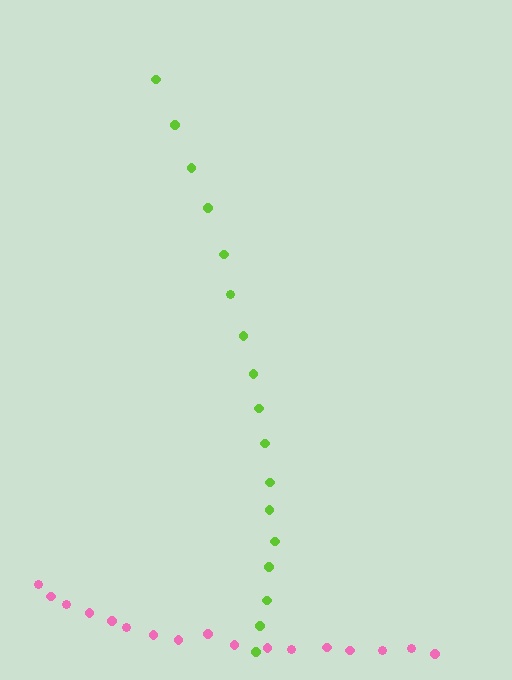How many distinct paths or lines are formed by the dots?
There are 2 distinct paths.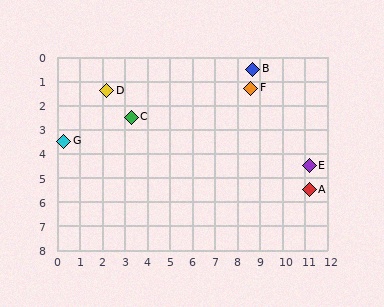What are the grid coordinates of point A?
Point A is at approximately (11.2, 5.5).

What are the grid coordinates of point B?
Point B is at approximately (8.7, 0.5).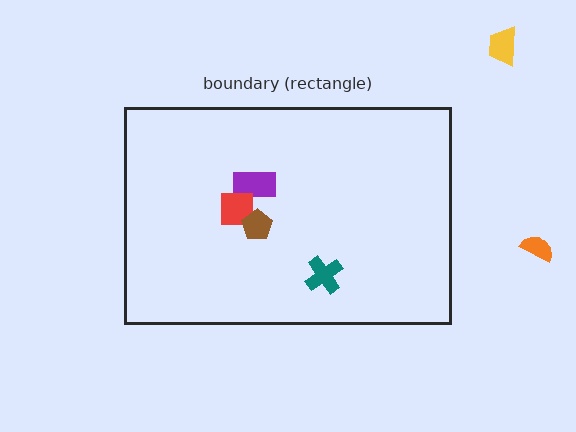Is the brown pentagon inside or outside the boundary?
Inside.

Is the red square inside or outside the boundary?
Inside.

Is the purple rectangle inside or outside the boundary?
Inside.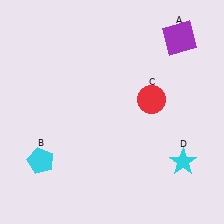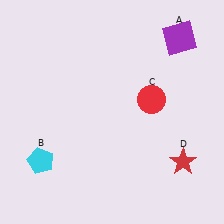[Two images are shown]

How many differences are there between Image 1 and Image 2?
There is 1 difference between the two images.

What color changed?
The star (D) changed from cyan in Image 1 to red in Image 2.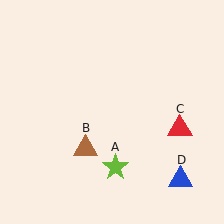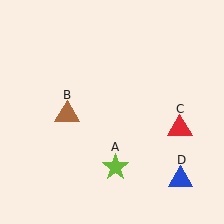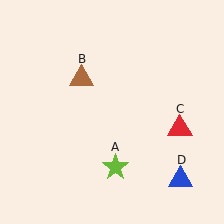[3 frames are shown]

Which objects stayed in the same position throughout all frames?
Lime star (object A) and red triangle (object C) and blue triangle (object D) remained stationary.